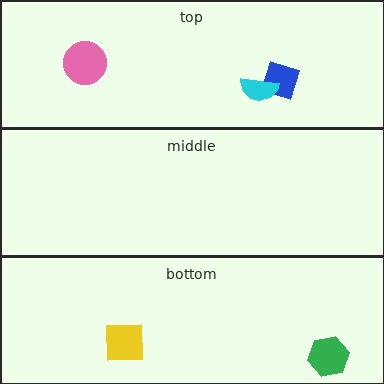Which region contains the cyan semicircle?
The top region.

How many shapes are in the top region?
3.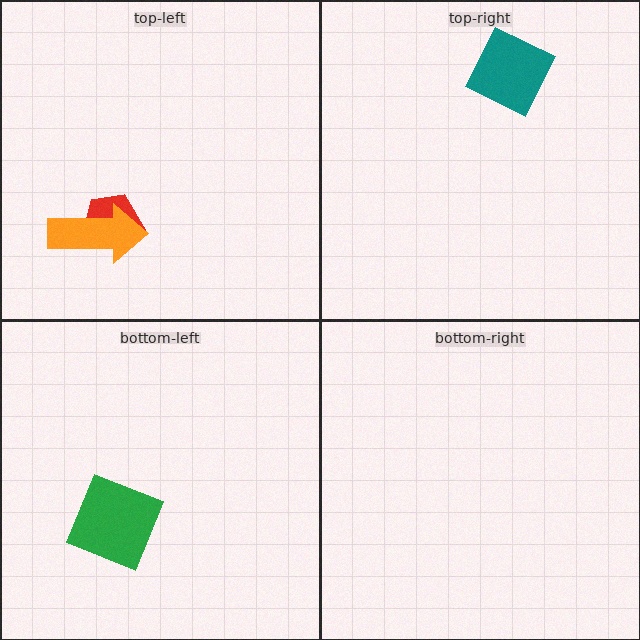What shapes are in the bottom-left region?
The green square.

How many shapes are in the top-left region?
2.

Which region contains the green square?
The bottom-left region.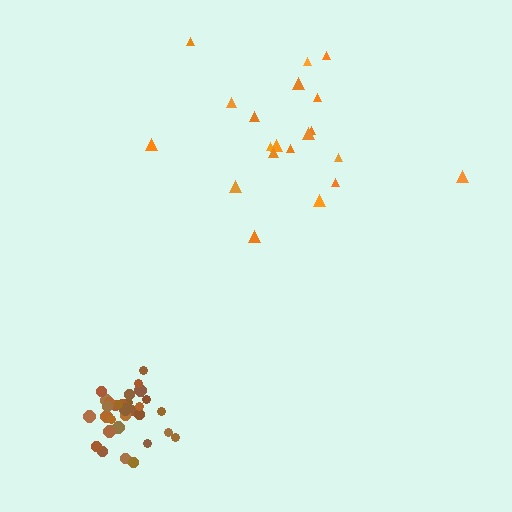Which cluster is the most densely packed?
Brown.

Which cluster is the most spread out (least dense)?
Orange.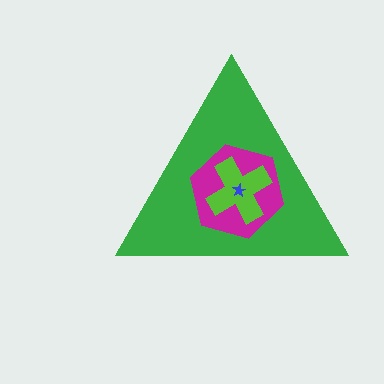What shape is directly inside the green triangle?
The magenta hexagon.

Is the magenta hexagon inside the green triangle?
Yes.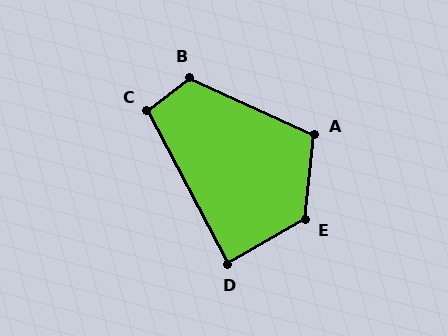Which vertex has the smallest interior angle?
D, at approximately 88 degrees.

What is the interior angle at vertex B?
Approximately 118 degrees (obtuse).